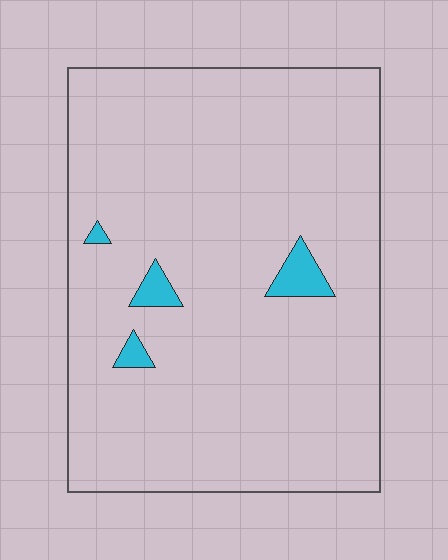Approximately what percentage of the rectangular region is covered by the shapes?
Approximately 5%.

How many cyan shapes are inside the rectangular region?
4.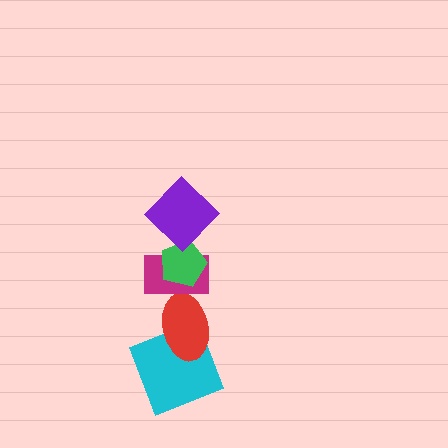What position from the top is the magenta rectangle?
The magenta rectangle is 3rd from the top.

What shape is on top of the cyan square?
The red ellipse is on top of the cyan square.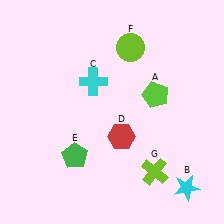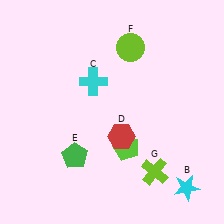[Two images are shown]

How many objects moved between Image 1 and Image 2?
1 object moved between the two images.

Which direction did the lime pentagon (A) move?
The lime pentagon (A) moved down.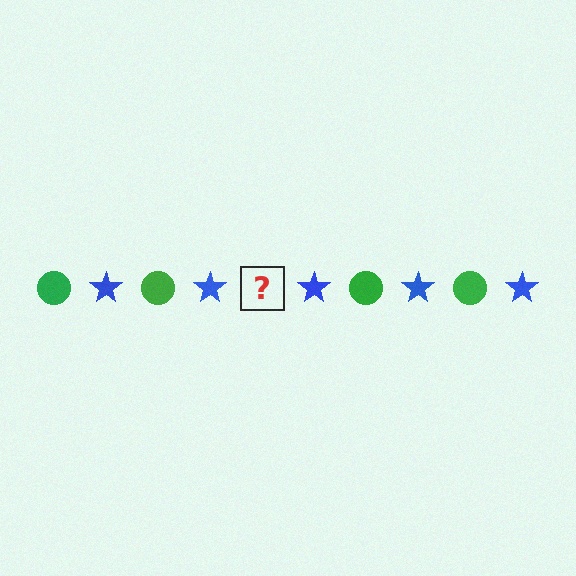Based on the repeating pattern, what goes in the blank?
The blank should be a green circle.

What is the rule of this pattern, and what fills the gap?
The rule is that the pattern alternates between green circle and blue star. The gap should be filled with a green circle.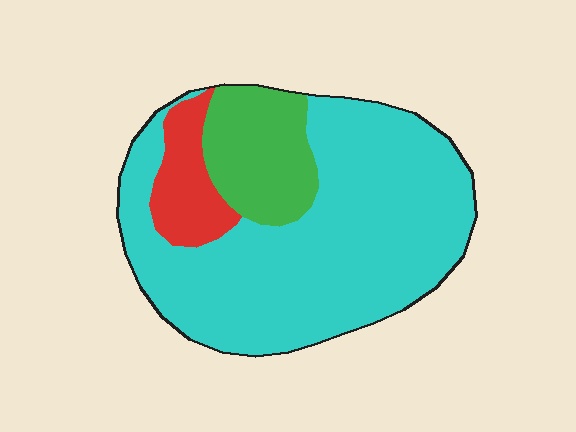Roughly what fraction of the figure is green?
Green takes up about one sixth (1/6) of the figure.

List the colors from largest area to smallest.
From largest to smallest: cyan, green, red.